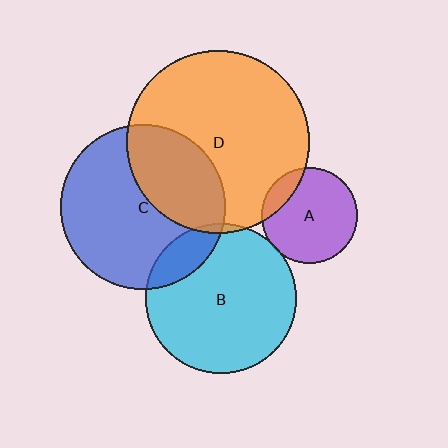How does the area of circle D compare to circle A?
Approximately 3.7 times.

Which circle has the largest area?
Circle D (orange).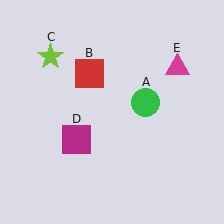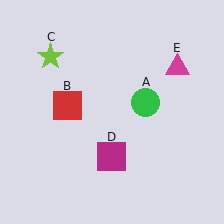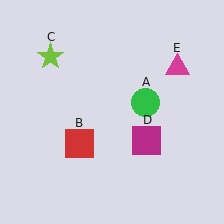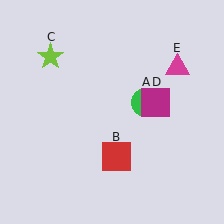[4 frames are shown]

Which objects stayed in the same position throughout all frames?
Green circle (object A) and lime star (object C) and magenta triangle (object E) remained stationary.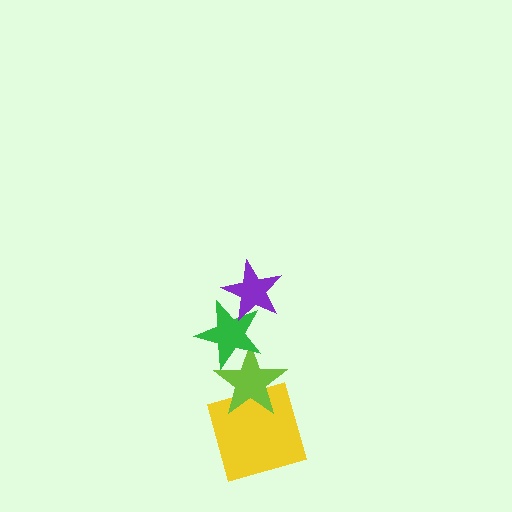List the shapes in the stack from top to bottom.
From top to bottom: the purple star, the green star, the lime star, the yellow square.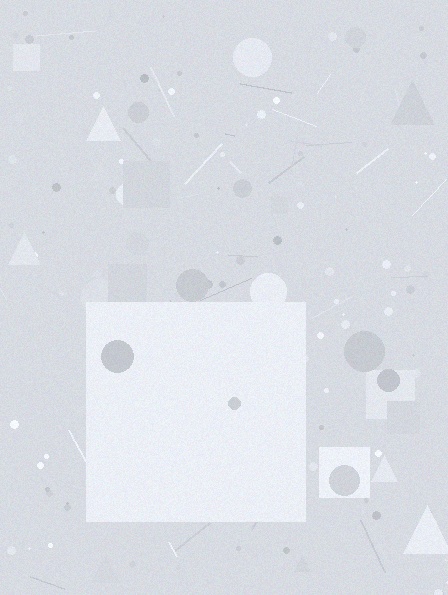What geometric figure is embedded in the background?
A square is embedded in the background.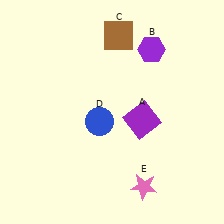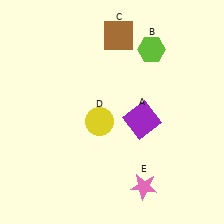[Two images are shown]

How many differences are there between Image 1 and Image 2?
There are 2 differences between the two images.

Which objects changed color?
B changed from purple to lime. D changed from blue to yellow.